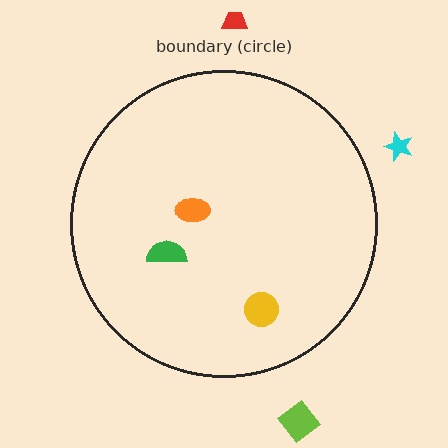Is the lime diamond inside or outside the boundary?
Outside.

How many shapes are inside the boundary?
3 inside, 3 outside.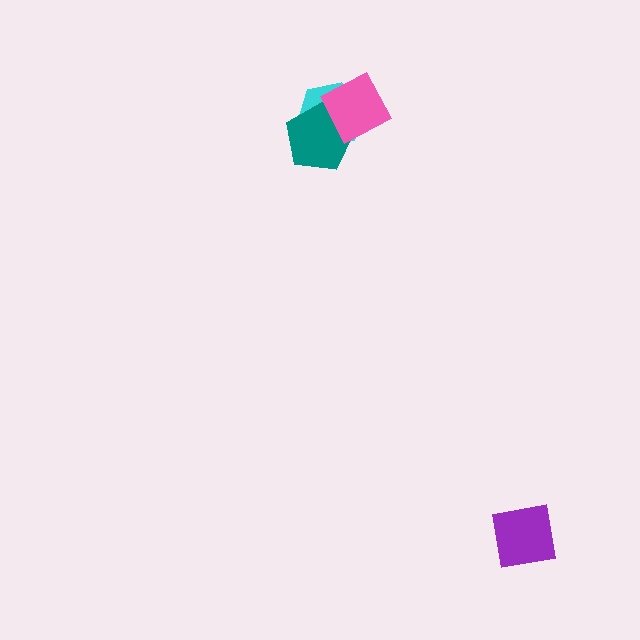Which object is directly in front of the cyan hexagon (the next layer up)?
The teal pentagon is directly in front of the cyan hexagon.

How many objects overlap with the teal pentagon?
2 objects overlap with the teal pentagon.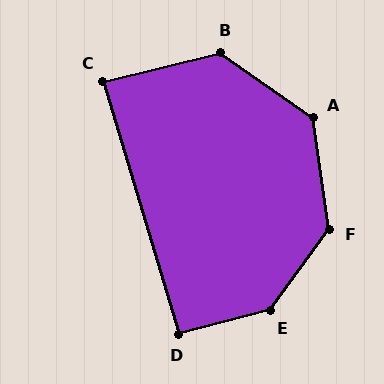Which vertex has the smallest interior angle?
C, at approximately 87 degrees.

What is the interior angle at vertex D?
Approximately 93 degrees (approximately right).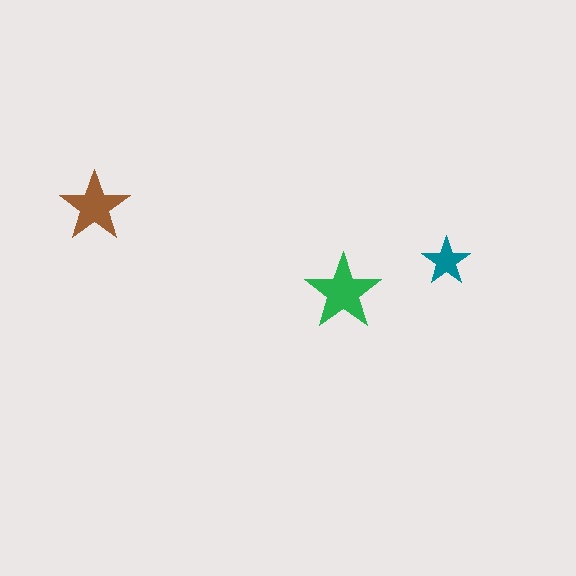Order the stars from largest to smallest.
the green one, the brown one, the teal one.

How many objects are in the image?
There are 3 objects in the image.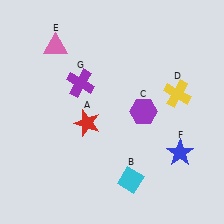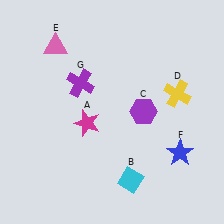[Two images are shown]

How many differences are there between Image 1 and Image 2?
There is 1 difference between the two images.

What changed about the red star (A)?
In Image 1, A is red. In Image 2, it changed to magenta.